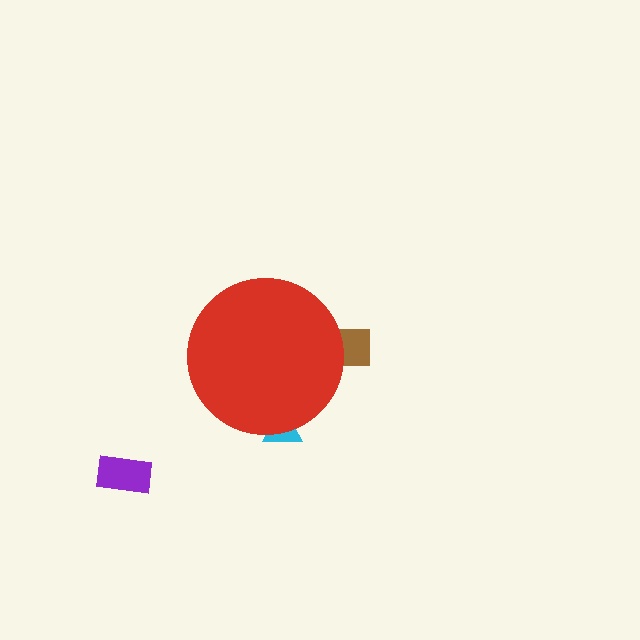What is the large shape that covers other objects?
A red circle.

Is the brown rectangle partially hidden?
Yes, the brown rectangle is partially hidden behind the red circle.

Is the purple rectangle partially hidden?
No, the purple rectangle is fully visible.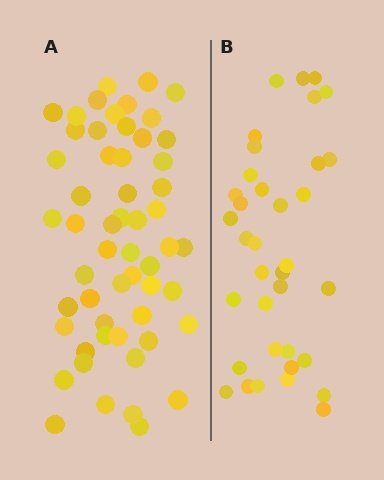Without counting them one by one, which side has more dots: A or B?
Region A (the left region) has more dots.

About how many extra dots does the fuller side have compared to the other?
Region A has approximately 20 more dots than region B.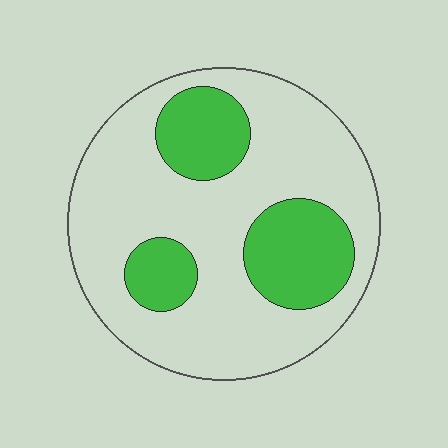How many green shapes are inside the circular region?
3.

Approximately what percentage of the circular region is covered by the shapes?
Approximately 30%.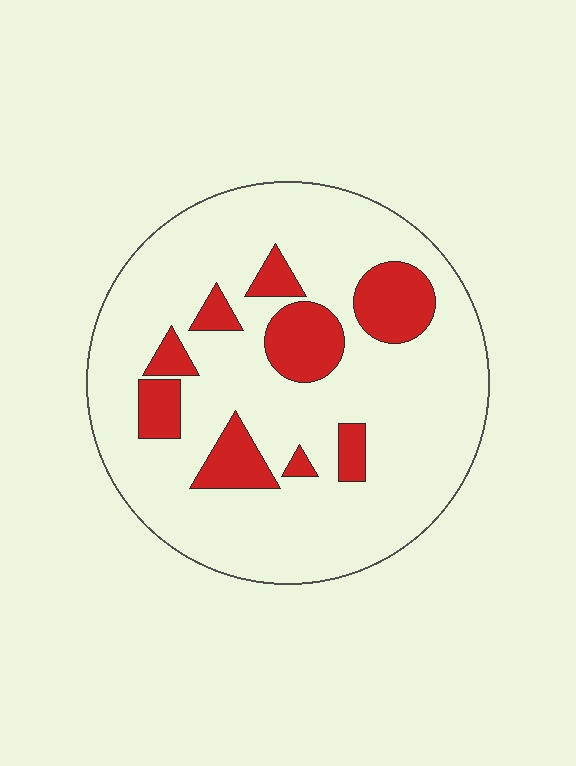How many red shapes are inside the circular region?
9.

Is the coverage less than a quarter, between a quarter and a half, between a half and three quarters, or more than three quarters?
Less than a quarter.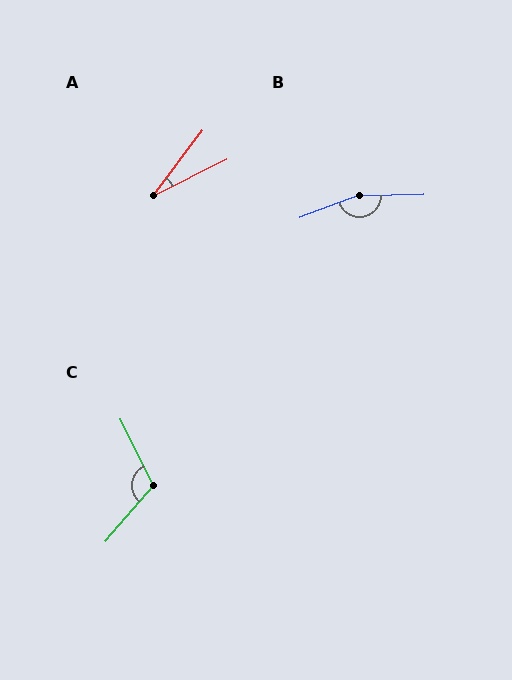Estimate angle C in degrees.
Approximately 114 degrees.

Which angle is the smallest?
A, at approximately 26 degrees.